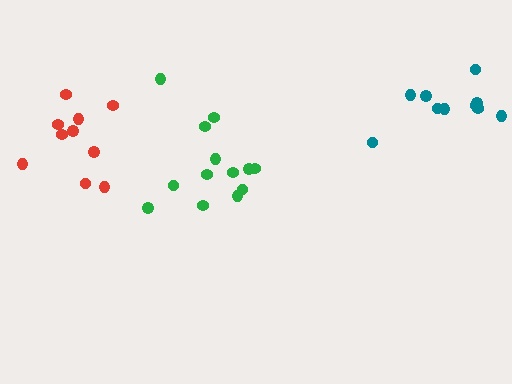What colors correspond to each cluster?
The clusters are colored: teal, green, red.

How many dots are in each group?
Group 1: 10 dots, Group 2: 13 dots, Group 3: 10 dots (33 total).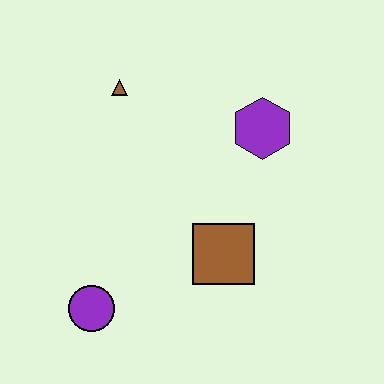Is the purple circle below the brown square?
Yes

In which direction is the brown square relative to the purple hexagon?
The brown square is below the purple hexagon.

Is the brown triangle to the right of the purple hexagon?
No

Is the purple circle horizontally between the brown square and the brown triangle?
No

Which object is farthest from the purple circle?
The purple hexagon is farthest from the purple circle.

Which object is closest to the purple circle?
The brown square is closest to the purple circle.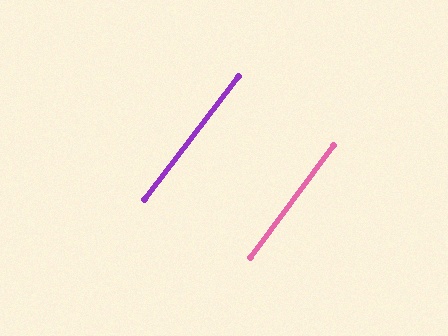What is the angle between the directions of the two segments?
Approximately 1 degree.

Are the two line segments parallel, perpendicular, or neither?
Parallel — their directions differ by only 1.0°.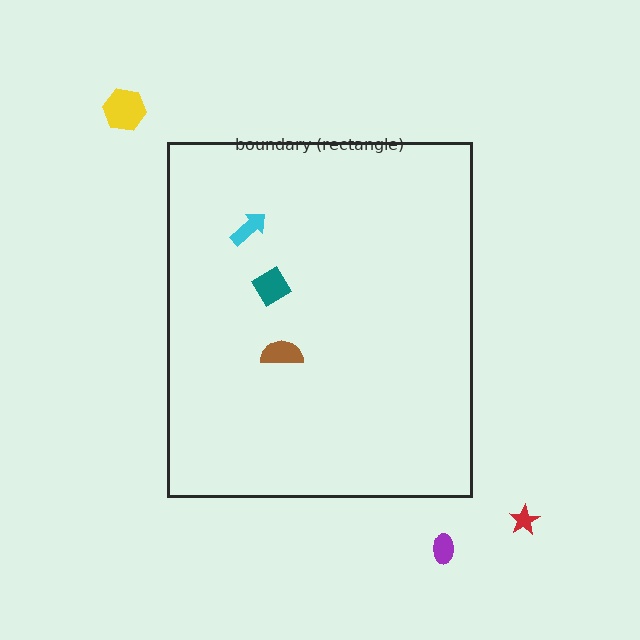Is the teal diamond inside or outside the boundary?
Inside.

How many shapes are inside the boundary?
3 inside, 3 outside.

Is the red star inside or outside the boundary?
Outside.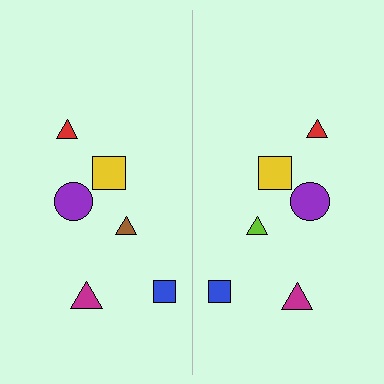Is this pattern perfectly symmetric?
No, the pattern is not perfectly symmetric. The lime triangle on the right side breaks the symmetry — its mirror counterpart is brown.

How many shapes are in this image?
There are 12 shapes in this image.